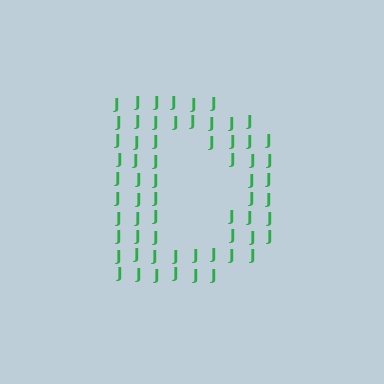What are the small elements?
The small elements are letter J's.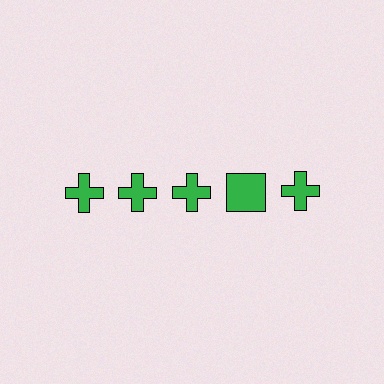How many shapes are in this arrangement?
There are 5 shapes arranged in a grid pattern.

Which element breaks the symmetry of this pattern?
The green square in the top row, second from right column breaks the symmetry. All other shapes are green crosses.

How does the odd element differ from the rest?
It has a different shape: square instead of cross.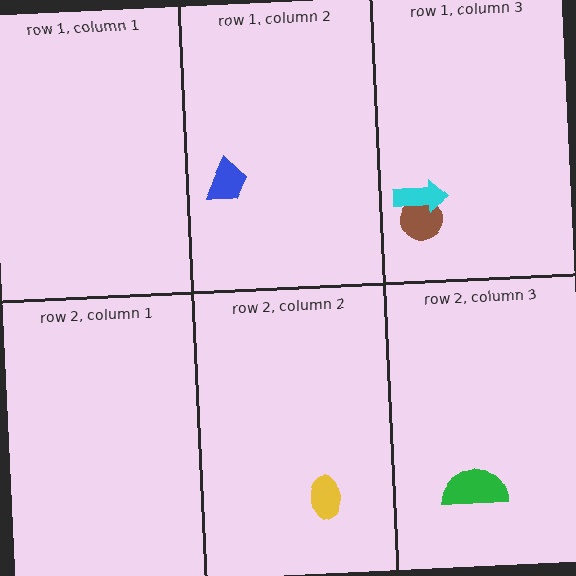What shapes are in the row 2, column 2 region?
The yellow ellipse.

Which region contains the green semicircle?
The row 2, column 3 region.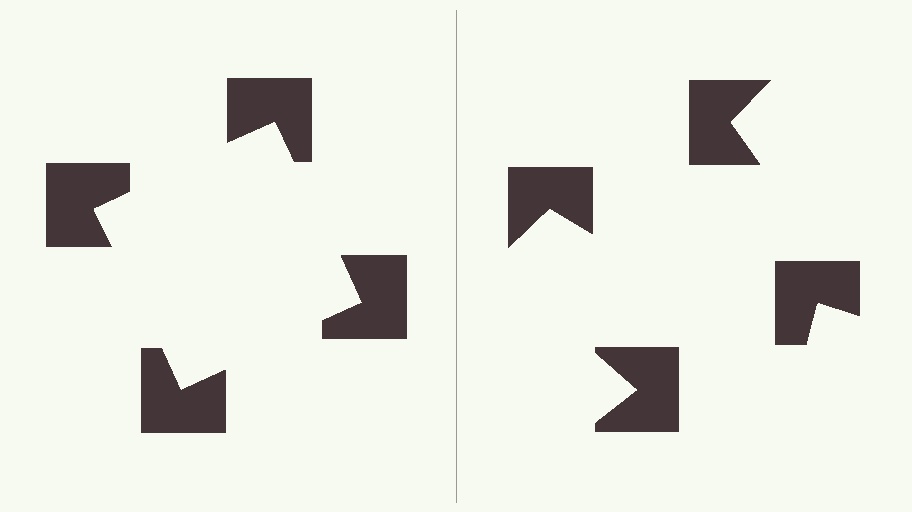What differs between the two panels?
The notched squares are positioned identically on both sides; only the wedge orientations differ. On the left they align to a square; on the right they are misaligned.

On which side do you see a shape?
An illusory square appears on the left side. On the right side the wedge cuts are rotated, so no coherent shape forms.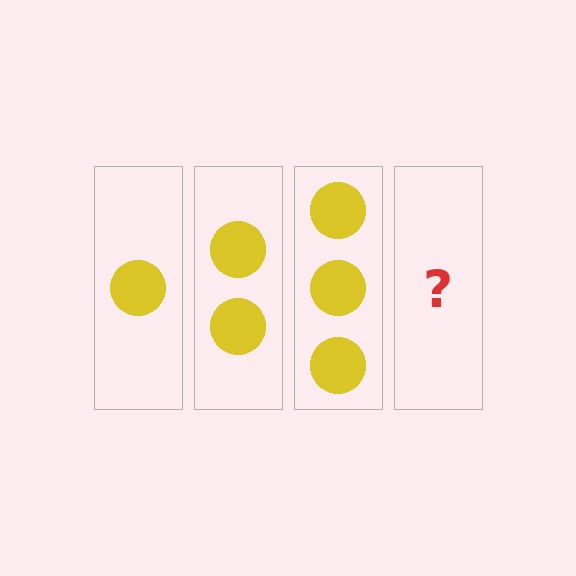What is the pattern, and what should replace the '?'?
The pattern is that each step adds one more circle. The '?' should be 4 circles.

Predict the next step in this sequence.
The next step is 4 circles.